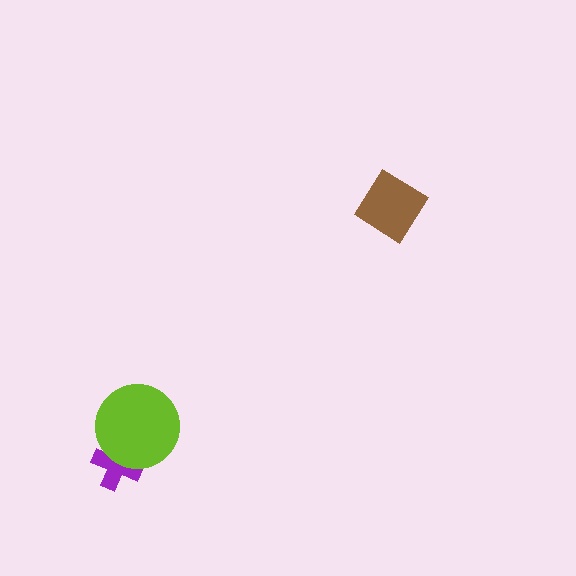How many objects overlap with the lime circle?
1 object overlaps with the lime circle.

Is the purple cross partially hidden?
Yes, it is partially covered by another shape.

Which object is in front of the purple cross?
The lime circle is in front of the purple cross.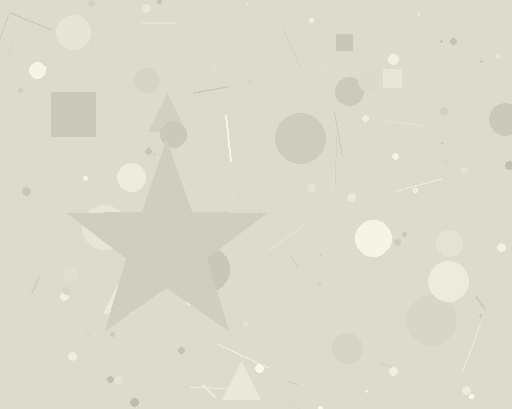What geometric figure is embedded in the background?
A star is embedded in the background.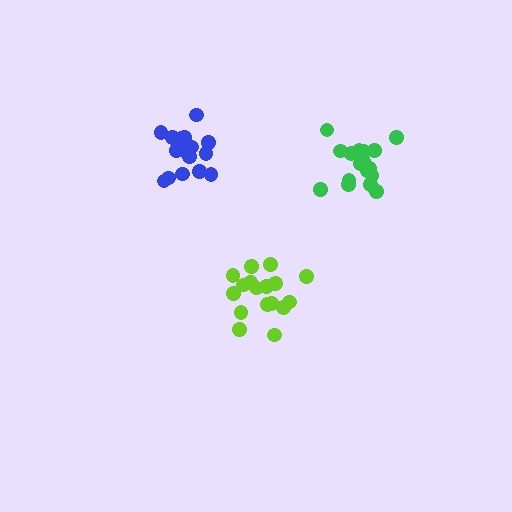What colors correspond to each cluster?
The clusters are colored: green, blue, lime.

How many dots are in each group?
Group 1: 17 dots, Group 2: 16 dots, Group 3: 17 dots (50 total).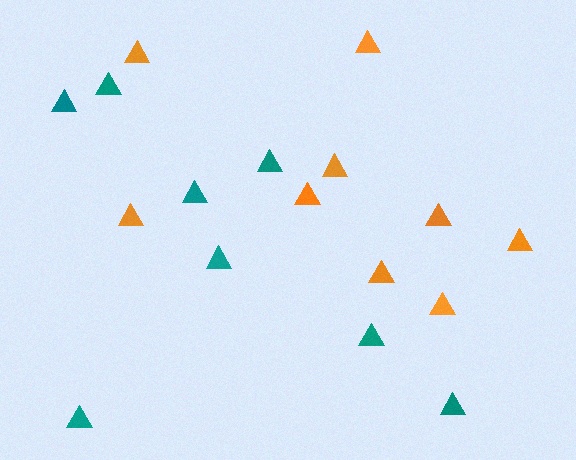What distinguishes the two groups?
There are 2 groups: one group of orange triangles (9) and one group of teal triangles (8).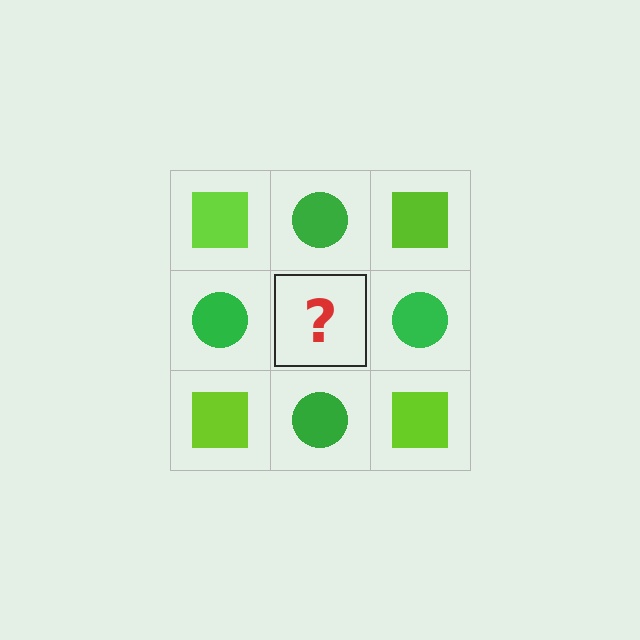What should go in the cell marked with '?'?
The missing cell should contain a lime square.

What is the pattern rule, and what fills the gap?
The rule is that it alternates lime square and green circle in a checkerboard pattern. The gap should be filled with a lime square.